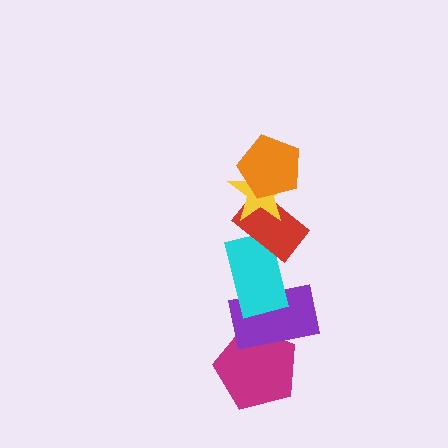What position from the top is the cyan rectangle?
The cyan rectangle is 4th from the top.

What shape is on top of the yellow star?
The orange pentagon is on top of the yellow star.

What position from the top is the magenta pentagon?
The magenta pentagon is 6th from the top.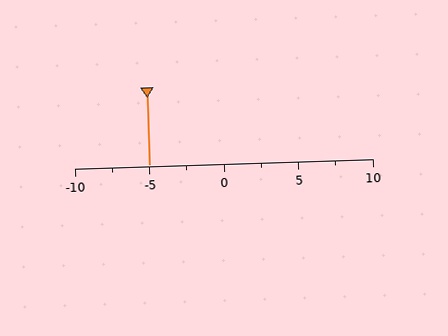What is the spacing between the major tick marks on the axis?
The major ticks are spaced 5 apart.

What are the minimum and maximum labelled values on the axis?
The axis runs from -10 to 10.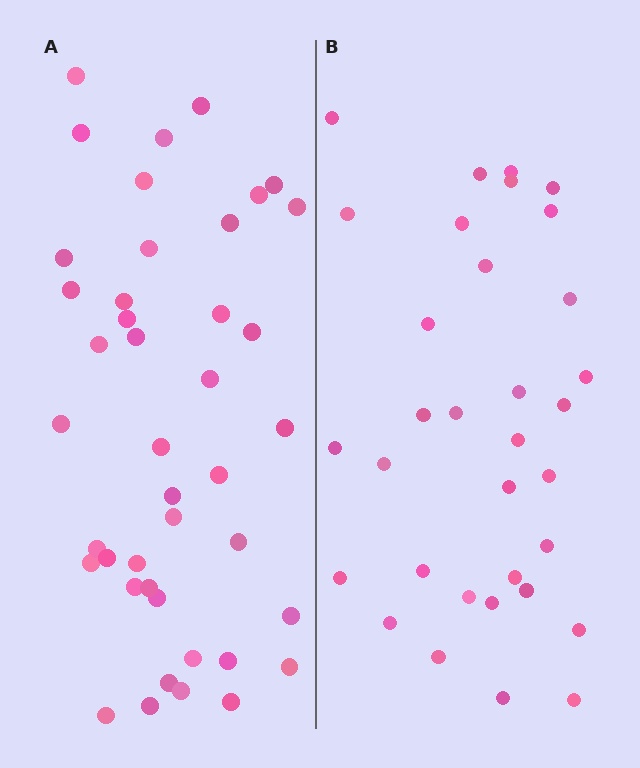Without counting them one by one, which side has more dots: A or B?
Region A (the left region) has more dots.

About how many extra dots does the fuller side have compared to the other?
Region A has roughly 8 or so more dots than region B.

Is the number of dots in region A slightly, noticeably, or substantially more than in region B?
Region A has noticeably more, but not dramatically so. The ratio is roughly 1.3 to 1.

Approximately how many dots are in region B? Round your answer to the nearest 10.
About 30 dots. (The exact count is 33, which rounds to 30.)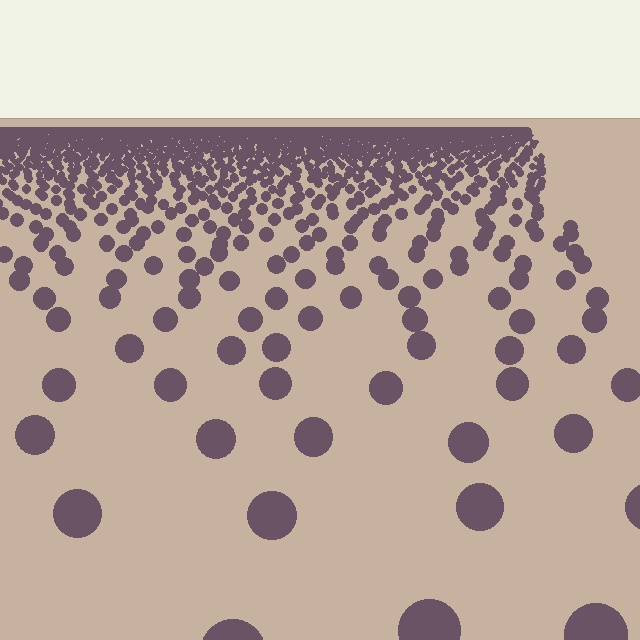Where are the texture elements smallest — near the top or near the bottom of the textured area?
Near the top.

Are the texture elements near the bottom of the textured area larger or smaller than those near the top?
Larger. Near the bottom, elements are closer to the viewer and appear at a bigger on-screen size.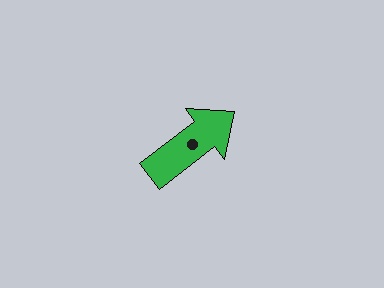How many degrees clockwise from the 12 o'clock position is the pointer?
Approximately 52 degrees.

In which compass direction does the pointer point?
Northeast.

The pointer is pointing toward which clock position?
Roughly 2 o'clock.